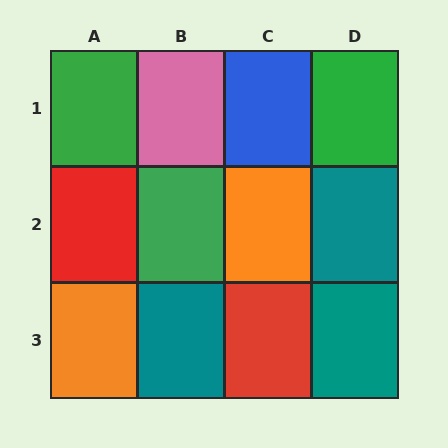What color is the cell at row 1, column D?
Green.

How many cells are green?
3 cells are green.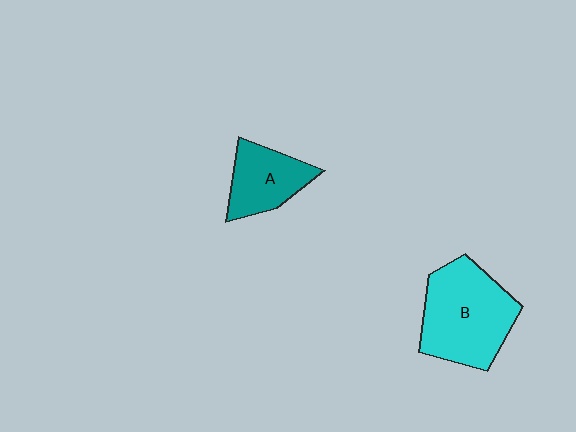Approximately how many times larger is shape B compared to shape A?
Approximately 1.8 times.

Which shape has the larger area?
Shape B (cyan).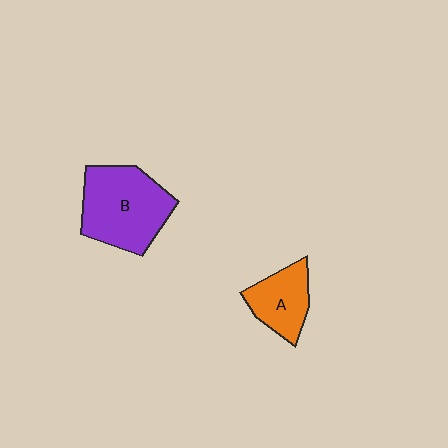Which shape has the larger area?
Shape B (purple).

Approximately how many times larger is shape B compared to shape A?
Approximately 1.8 times.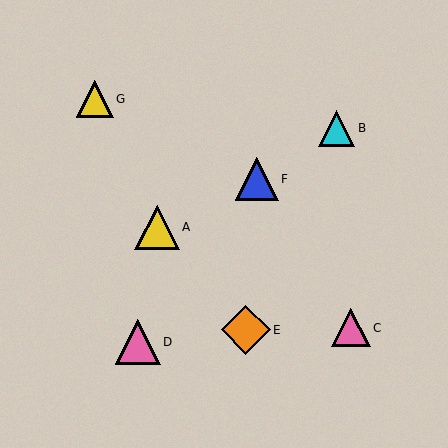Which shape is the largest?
The orange diamond (labeled E) is the largest.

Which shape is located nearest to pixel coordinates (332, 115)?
The cyan triangle (labeled B) at (337, 128) is nearest to that location.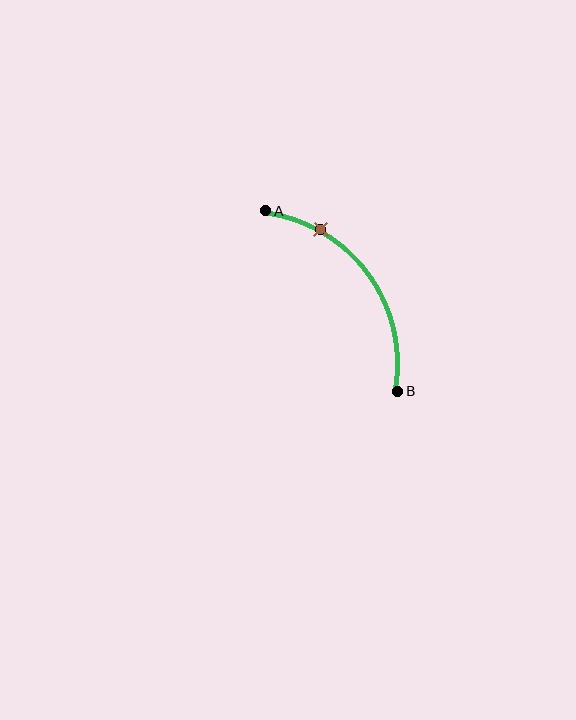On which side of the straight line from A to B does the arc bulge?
The arc bulges above and to the right of the straight line connecting A and B.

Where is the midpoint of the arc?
The arc midpoint is the point on the curve farthest from the straight line joining A and B. It sits above and to the right of that line.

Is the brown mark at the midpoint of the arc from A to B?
No. The brown mark lies on the arc but is closer to endpoint A. The arc midpoint would be at the point on the curve equidistant along the arc from both A and B.